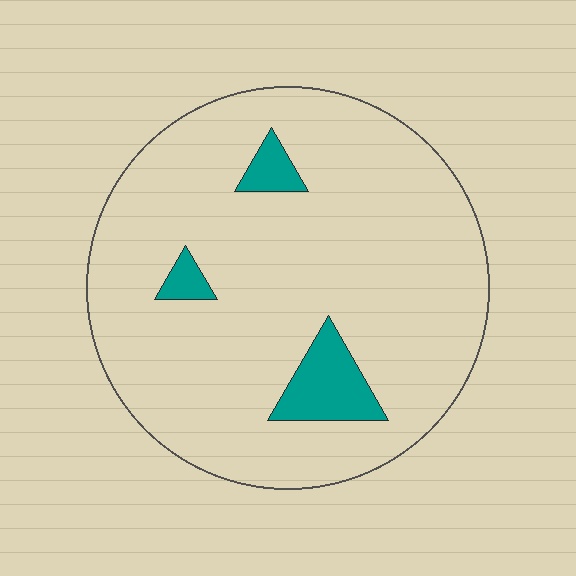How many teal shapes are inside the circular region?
3.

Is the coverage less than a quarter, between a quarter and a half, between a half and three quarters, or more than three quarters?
Less than a quarter.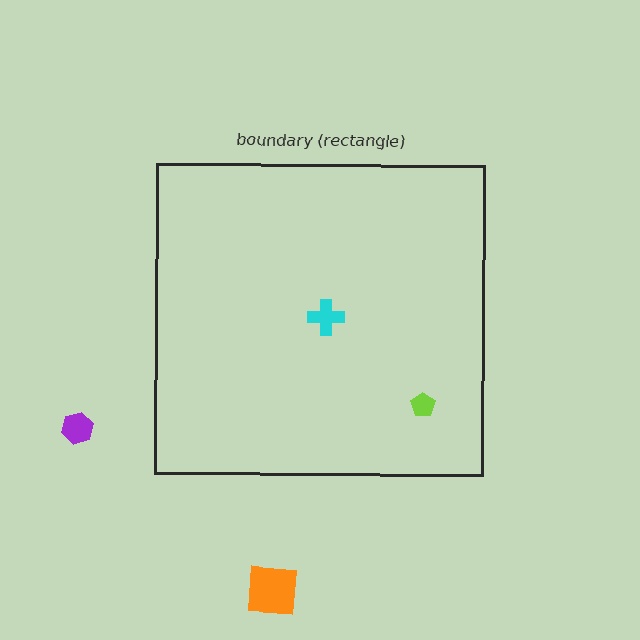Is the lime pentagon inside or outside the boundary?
Inside.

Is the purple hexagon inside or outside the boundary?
Outside.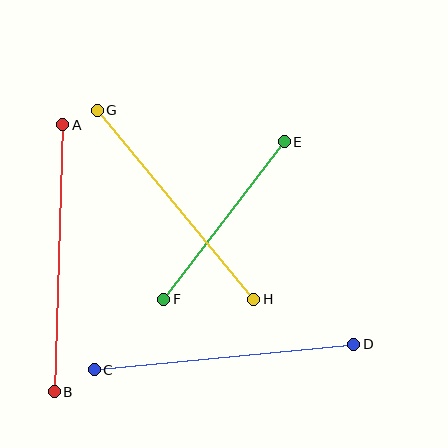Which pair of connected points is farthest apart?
Points A and B are farthest apart.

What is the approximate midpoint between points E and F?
The midpoint is at approximately (224, 221) pixels.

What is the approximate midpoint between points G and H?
The midpoint is at approximately (176, 205) pixels.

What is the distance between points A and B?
The distance is approximately 267 pixels.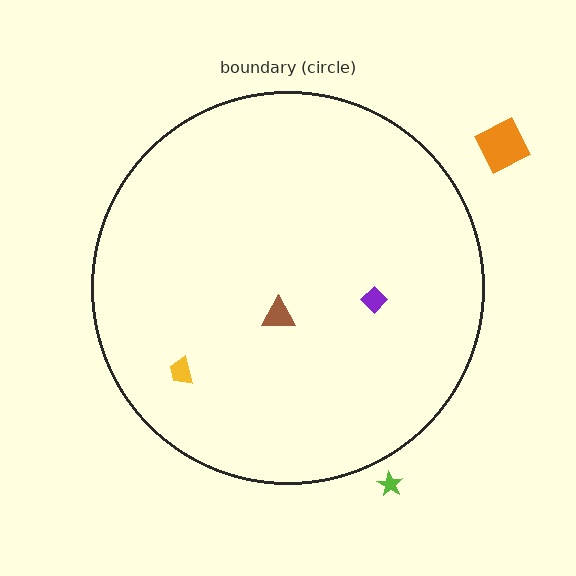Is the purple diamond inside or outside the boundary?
Inside.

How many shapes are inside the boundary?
3 inside, 2 outside.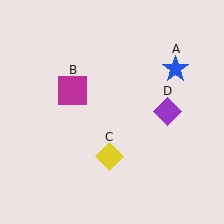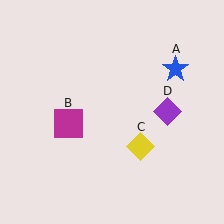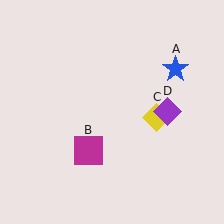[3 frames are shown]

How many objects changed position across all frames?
2 objects changed position: magenta square (object B), yellow diamond (object C).